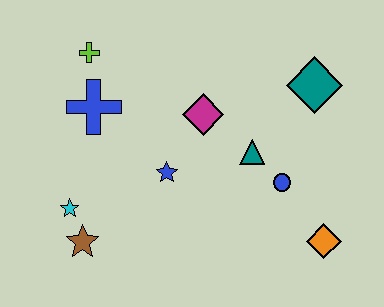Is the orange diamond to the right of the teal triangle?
Yes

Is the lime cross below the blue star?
No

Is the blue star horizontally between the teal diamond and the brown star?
Yes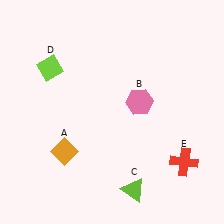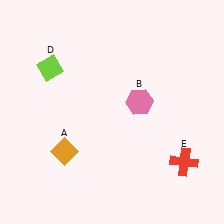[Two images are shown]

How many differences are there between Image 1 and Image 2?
There is 1 difference between the two images.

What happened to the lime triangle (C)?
The lime triangle (C) was removed in Image 2. It was in the bottom-right area of Image 1.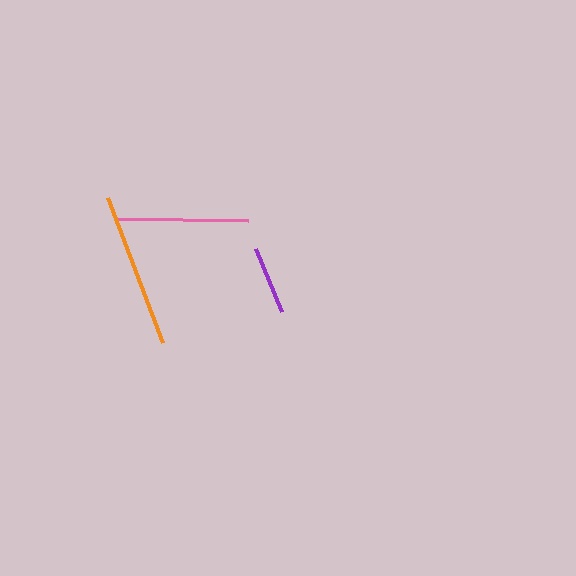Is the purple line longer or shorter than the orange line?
The orange line is longer than the purple line.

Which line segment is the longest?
The orange line is the longest at approximately 155 pixels.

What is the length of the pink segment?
The pink segment is approximately 131 pixels long.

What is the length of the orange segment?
The orange segment is approximately 155 pixels long.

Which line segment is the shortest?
The purple line is the shortest at approximately 69 pixels.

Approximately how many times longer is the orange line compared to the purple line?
The orange line is approximately 2.3 times the length of the purple line.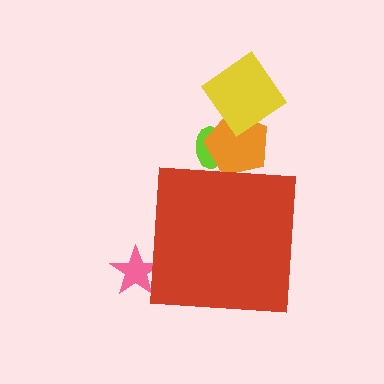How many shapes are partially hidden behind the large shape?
3 shapes are partially hidden.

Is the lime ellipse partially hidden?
Yes, the lime ellipse is partially hidden behind the red square.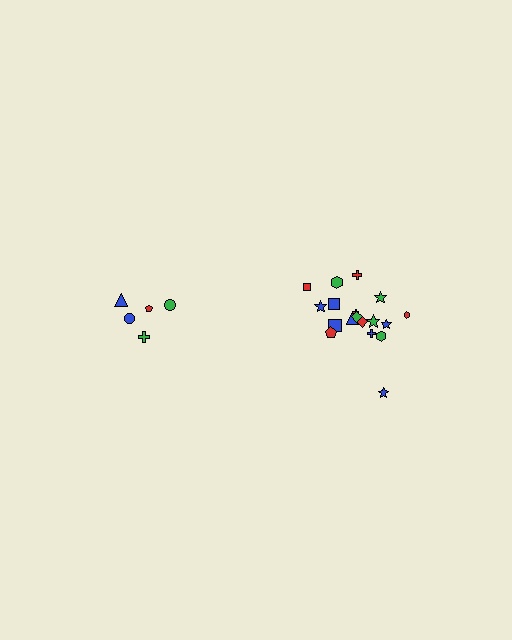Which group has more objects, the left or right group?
The right group.